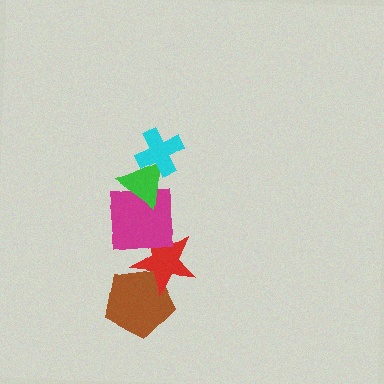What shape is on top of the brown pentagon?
The red star is on top of the brown pentagon.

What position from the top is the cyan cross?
The cyan cross is 1st from the top.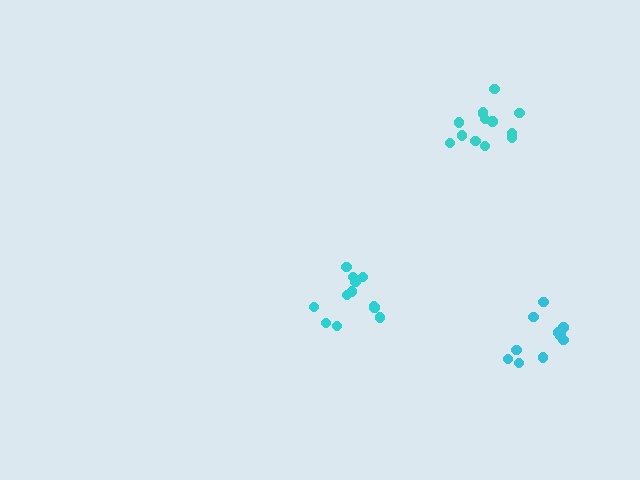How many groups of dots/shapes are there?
There are 3 groups.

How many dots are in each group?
Group 1: 13 dots, Group 2: 12 dots, Group 3: 10 dots (35 total).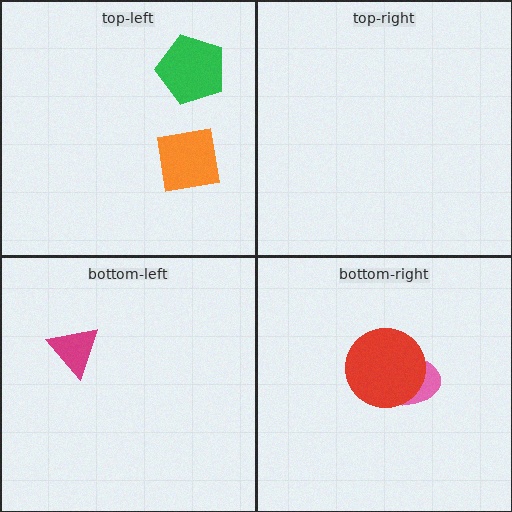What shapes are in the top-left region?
The orange square, the green pentagon.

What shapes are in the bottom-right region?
The pink ellipse, the red circle.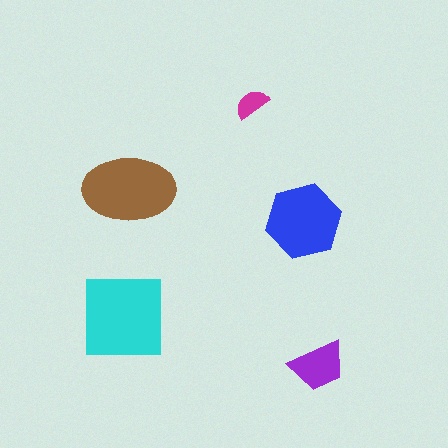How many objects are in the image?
There are 5 objects in the image.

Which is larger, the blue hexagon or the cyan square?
The cyan square.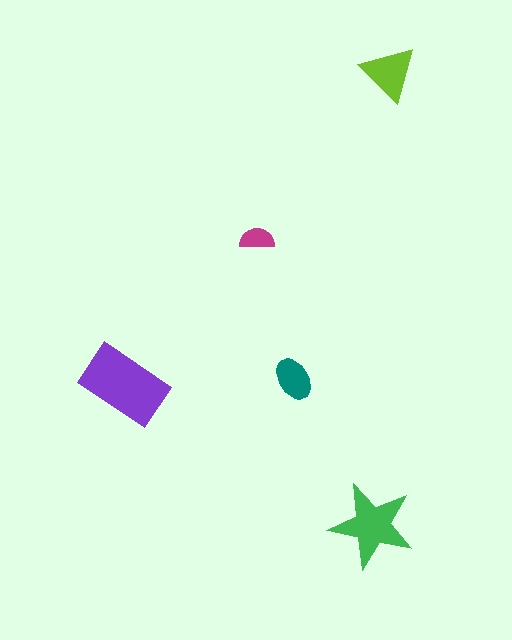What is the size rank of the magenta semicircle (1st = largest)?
5th.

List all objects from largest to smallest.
The purple rectangle, the green star, the lime triangle, the teal ellipse, the magenta semicircle.